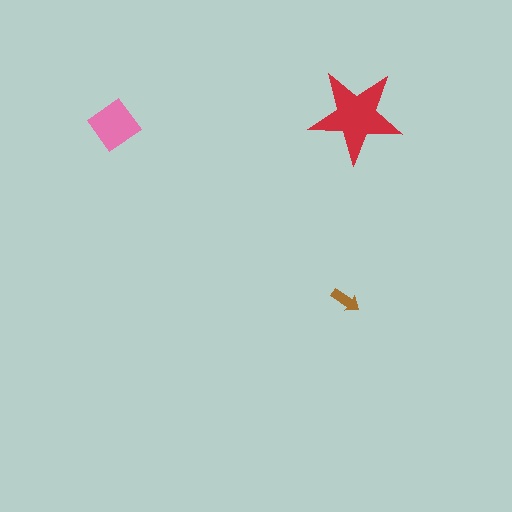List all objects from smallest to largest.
The brown arrow, the pink diamond, the red star.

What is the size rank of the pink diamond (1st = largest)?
2nd.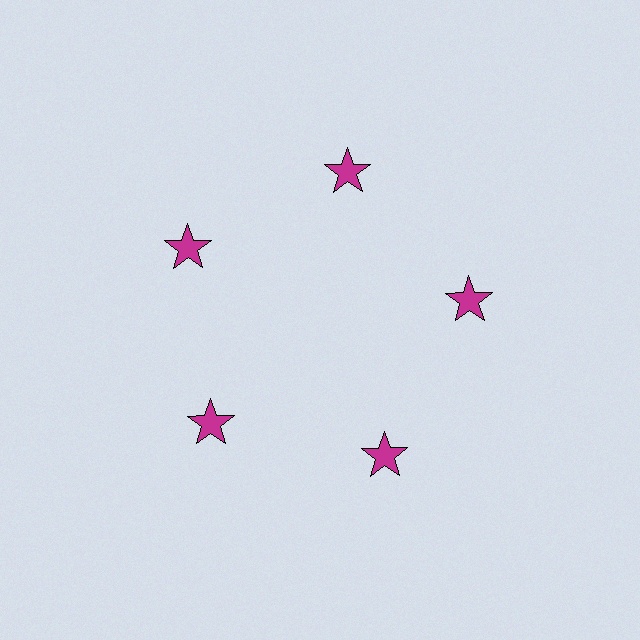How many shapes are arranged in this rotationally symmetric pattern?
There are 5 shapes, arranged in 5 groups of 1.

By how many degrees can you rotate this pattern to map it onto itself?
The pattern maps onto itself every 72 degrees of rotation.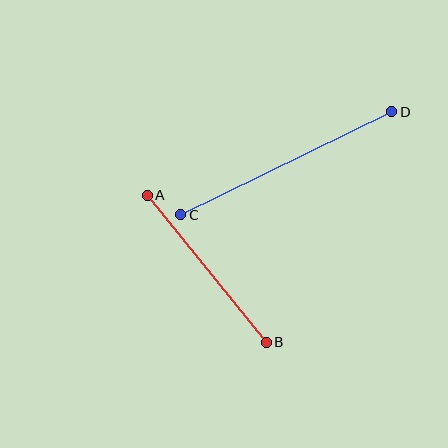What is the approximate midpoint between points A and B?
The midpoint is at approximately (207, 269) pixels.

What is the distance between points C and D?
The distance is approximately 235 pixels.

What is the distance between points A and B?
The distance is approximately 189 pixels.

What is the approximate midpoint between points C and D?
The midpoint is at approximately (286, 163) pixels.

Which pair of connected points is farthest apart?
Points C and D are farthest apart.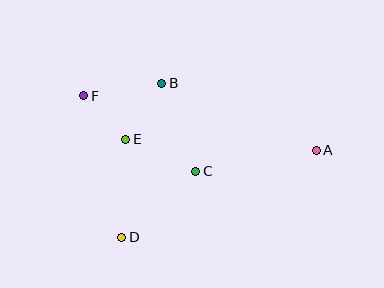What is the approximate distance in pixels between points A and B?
The distance between A and B is approximately 168 pixels.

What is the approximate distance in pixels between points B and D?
The distance between B and D is approximately 159 pixels.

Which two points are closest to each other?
Points E and F are closest to each other.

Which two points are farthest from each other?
Points A and F are farthest from each other.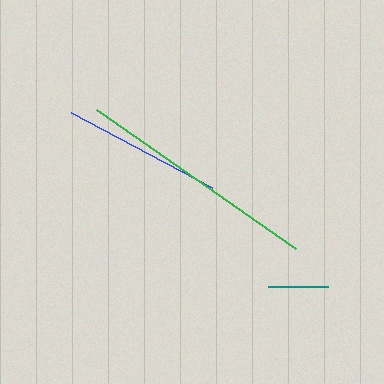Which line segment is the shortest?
The teal line is the shortest at approximately 61 pixels.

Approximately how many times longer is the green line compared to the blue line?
The green line is approximately 1.5 times the length of the blue line.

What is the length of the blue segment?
The blue segment is approximately 160 pixels long.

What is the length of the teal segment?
The teal segment is approximately 61 pixels long.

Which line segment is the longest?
The green line is the longest at approximately 243 pixels.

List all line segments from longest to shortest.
From longest to shortest: green, blue, teal.